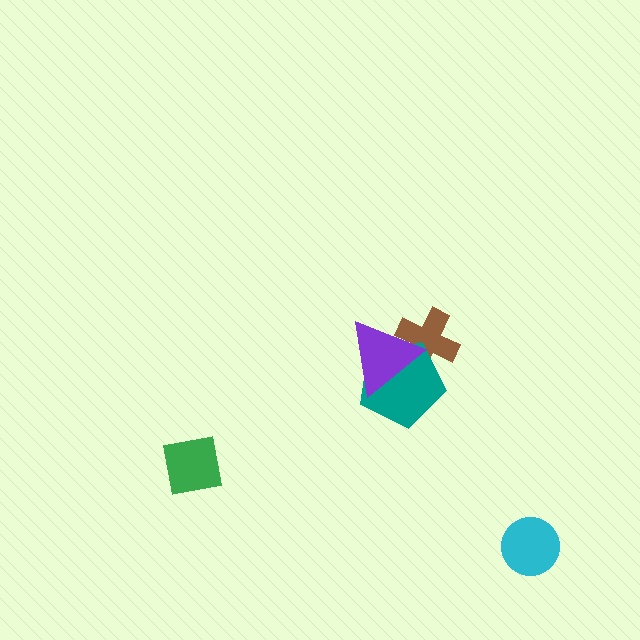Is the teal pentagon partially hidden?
Yes, it is partially covered by another shape.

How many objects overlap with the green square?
0 objects overlap with the green square.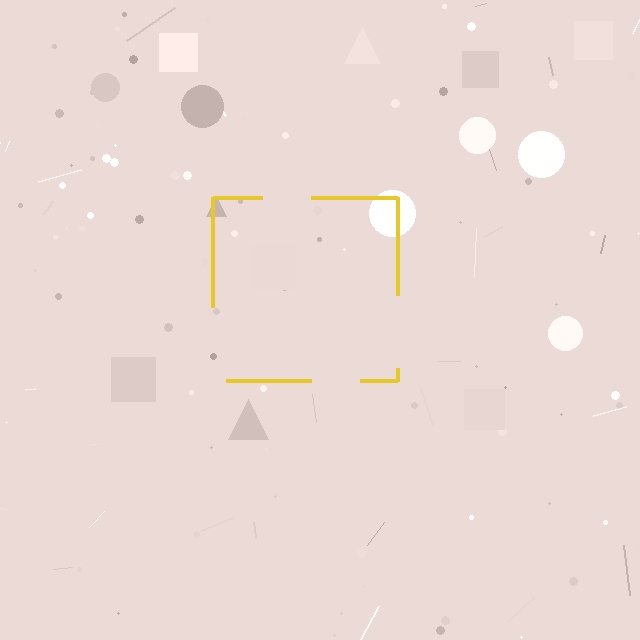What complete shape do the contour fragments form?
The contour fragments form a square.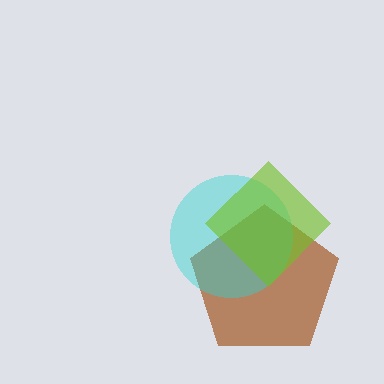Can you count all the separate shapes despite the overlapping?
Yes, there are 3 separate shapes.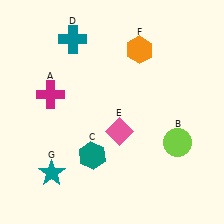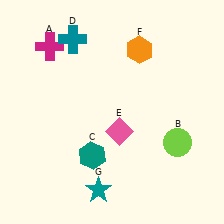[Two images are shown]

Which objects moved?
The objects that moved are: the magenta cross (A), the teal star (G).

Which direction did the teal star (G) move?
The teal star (G) moved right.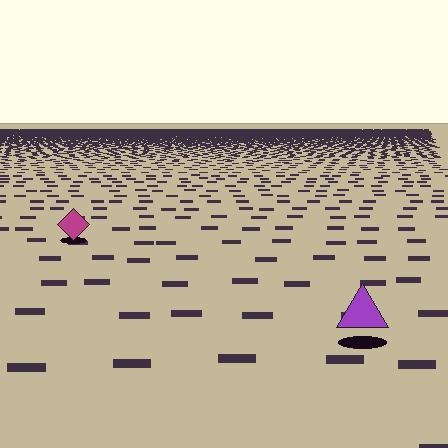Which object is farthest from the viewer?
The magenta diamond is farthest from the viewer. It appears smaller and the ground texture around it is denser.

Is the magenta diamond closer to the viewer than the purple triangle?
No. The purple triangle is closer — you can tell from the texture gradient: the ground texture is coarser near it.